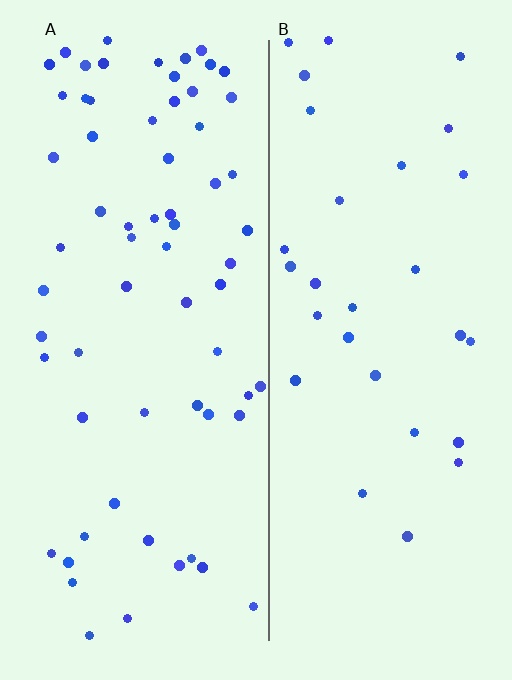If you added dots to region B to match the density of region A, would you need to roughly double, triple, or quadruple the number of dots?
Approximately double.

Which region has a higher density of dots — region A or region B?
A (the left).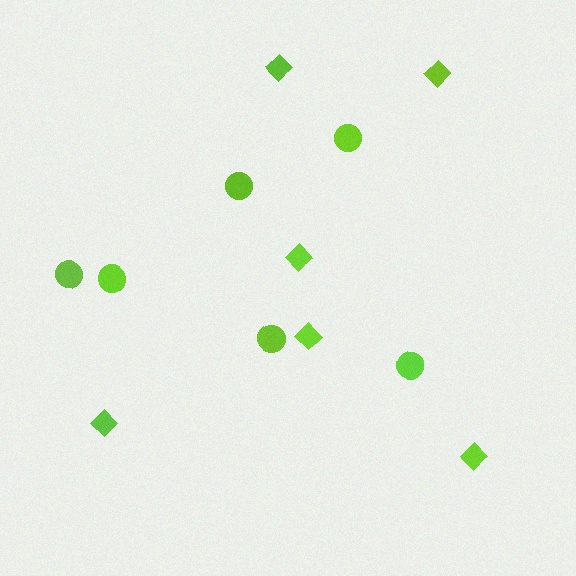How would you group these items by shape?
There are 2 groups: one group of diamonds (6) and one group of circles (6).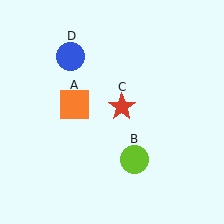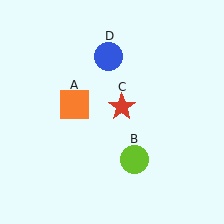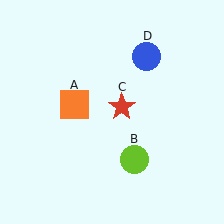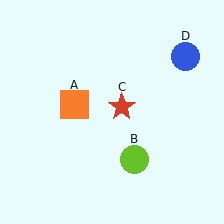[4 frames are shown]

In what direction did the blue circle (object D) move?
The blue circle (object D) moved right.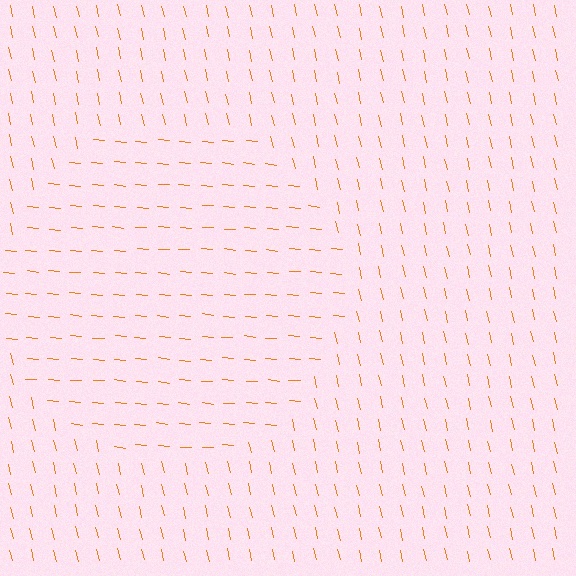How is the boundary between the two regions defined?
The boundary is defined purely by a change in line orientation (approximately 72 degrees difference). All lines are the same color and thickness.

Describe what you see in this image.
The image is filled with small orange line segments. A circle region in the image has lines oriented differently from the surrounding lines, creating a visible texture boundary.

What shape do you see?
I see a circle.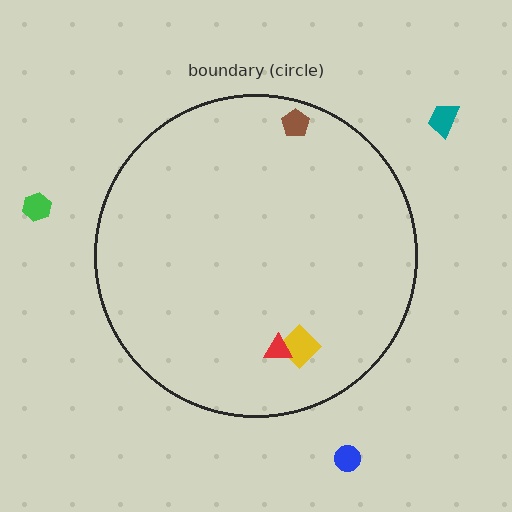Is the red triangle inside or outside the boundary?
Inside.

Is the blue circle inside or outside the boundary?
Outside.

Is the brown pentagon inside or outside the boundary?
Inside.